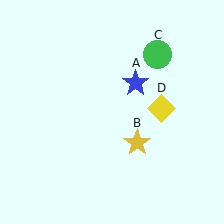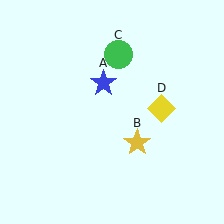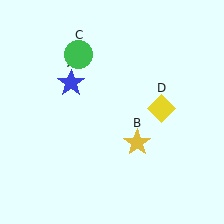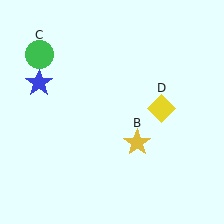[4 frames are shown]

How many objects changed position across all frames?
2 objects changed position: blue star (object A), green circle (object C).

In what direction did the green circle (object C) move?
The green circle (object C) moved left.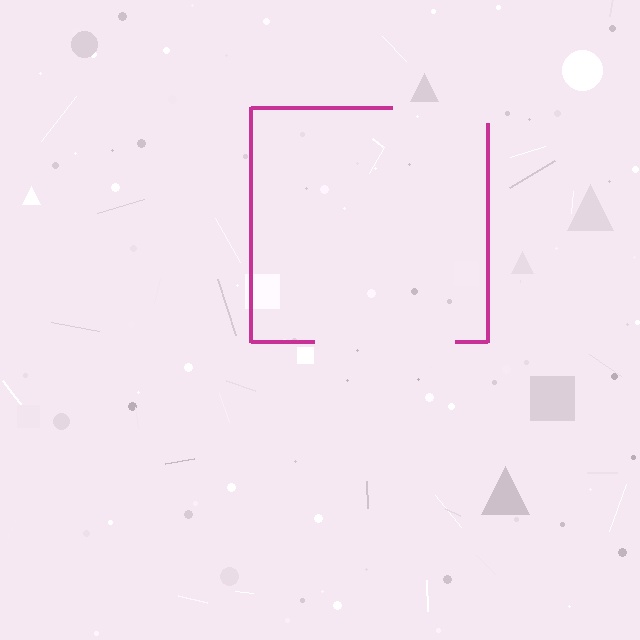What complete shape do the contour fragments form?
The contour fragments form a square.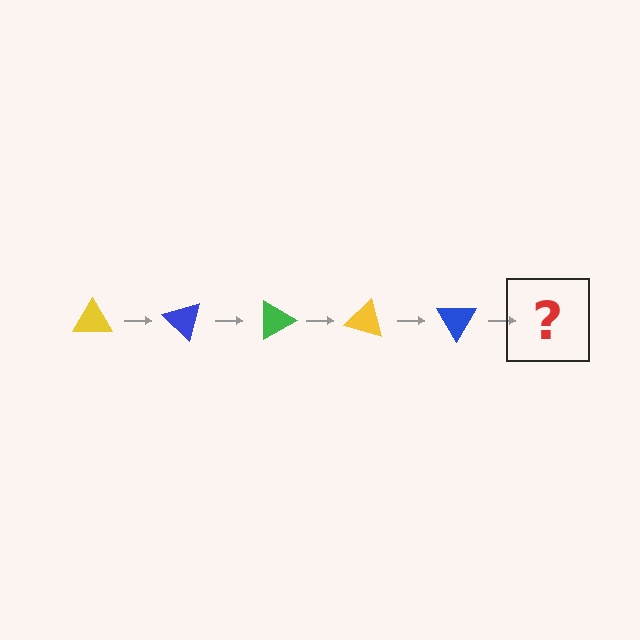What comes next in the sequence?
The next element should be a green triangle, rotated 225 degrees from the start.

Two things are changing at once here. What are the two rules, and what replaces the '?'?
The two rules are that it rotates 45 degrees each step and the color cycles through yellow, blue, and green. The '?' should be a green triangle, rotated 225 degrees from the start.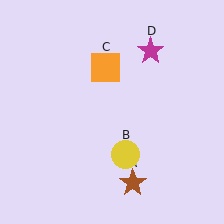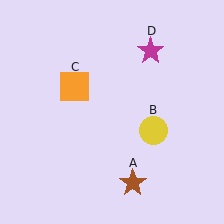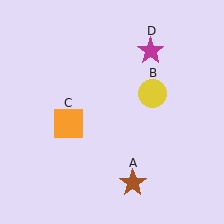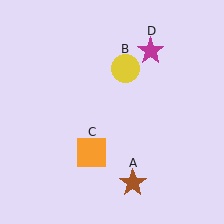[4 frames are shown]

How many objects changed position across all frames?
2 objects changed position: yellow circle (object B), orange square (object C).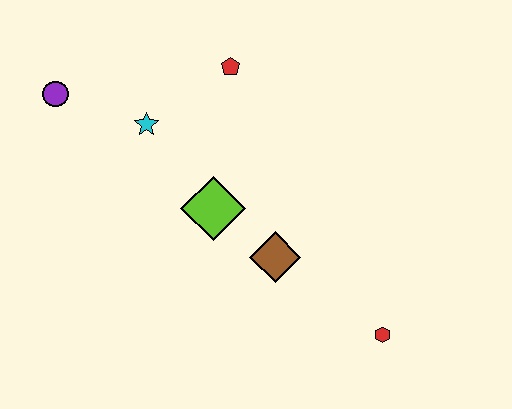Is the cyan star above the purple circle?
No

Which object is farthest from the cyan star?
The red hexagon is farthest from the cyan star.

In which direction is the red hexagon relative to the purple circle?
The red hexagon is to the right of the purple circle.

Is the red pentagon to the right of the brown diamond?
No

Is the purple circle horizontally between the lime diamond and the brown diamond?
No